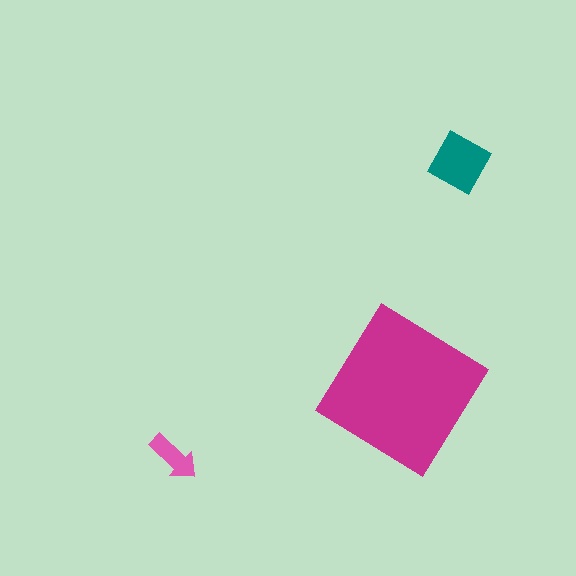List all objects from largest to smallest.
The magenta diamond, the teal diamond, the pink arrow.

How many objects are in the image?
There are 3 objects in the image.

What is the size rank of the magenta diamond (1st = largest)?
1st.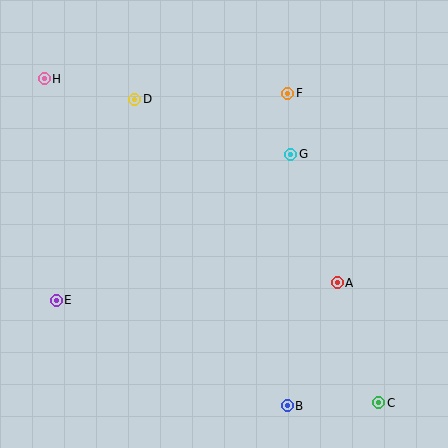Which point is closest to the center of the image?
Point G at (291, 154) is closest to the center.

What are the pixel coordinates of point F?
Point F is at (288, 93).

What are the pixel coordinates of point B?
Point B is at (287, 406).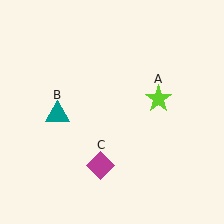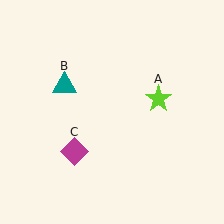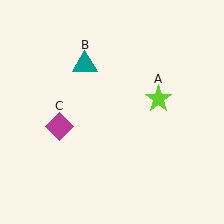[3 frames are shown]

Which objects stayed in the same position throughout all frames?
Lime star (object A) remained stationary.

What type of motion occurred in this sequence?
The teal triangle (object B), magenta diamond (object C) rotated clockwise around the center of the scene.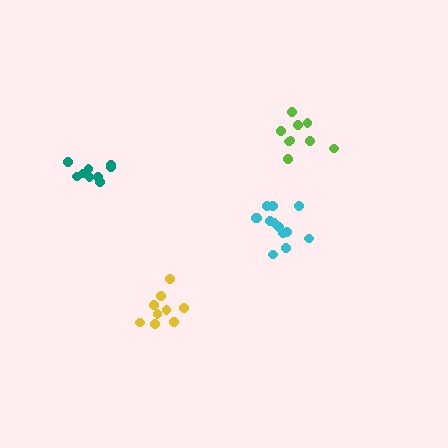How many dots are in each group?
Group 1: 13 dots, Group 2: 9 dots, Group 3: 9 dots, Group 4: 9 dots (40 total).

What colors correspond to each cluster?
The clusters are colored: cyan, yellow, teal, lime.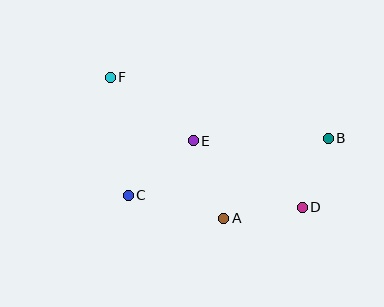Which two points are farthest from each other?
Points D and F are farthest from each other.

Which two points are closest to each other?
Points B and D are closest to each other.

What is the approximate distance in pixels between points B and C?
The distance between B and C is approximately 208 pixels.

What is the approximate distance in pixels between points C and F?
The distance between C and F is approximately 120 pixels.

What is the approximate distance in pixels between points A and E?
The distance between A and E is approximately 84 pixels.